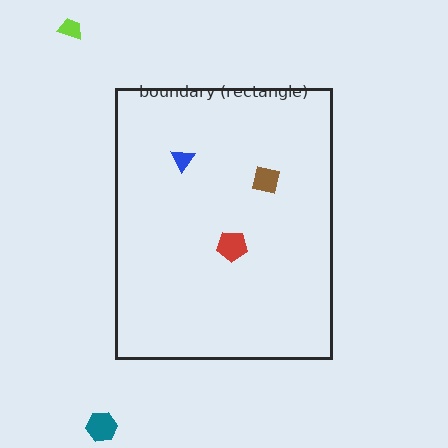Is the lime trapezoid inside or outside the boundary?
Outside.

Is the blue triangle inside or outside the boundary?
Inside.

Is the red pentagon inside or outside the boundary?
Inside.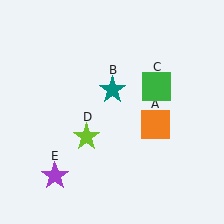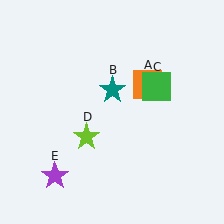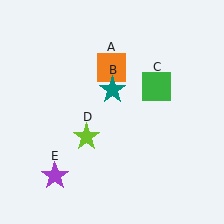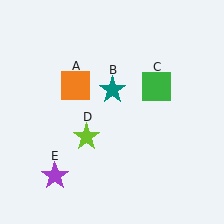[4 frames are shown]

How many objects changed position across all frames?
1 object changed position: orange square (object A).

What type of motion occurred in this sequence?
The orange square (object A) rotated counterclockwise around the center of the scene.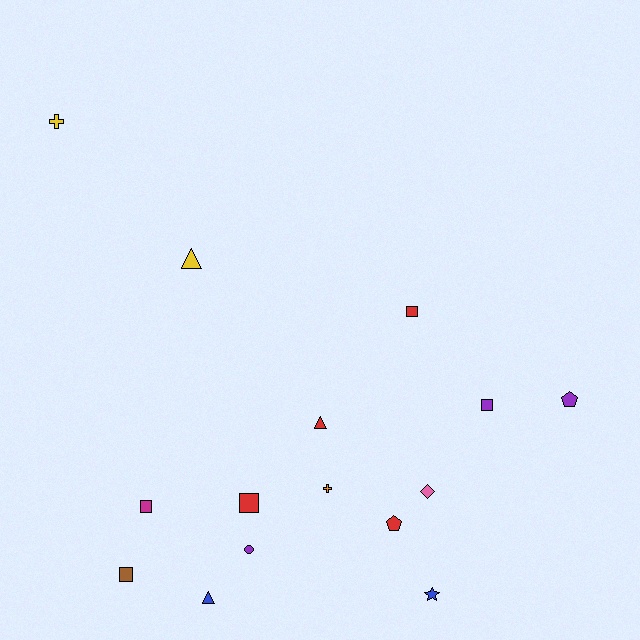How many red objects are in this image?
There are 4 red objects.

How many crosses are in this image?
There are 2 crosses.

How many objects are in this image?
There are 15 objects.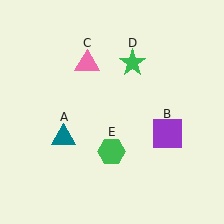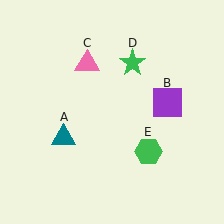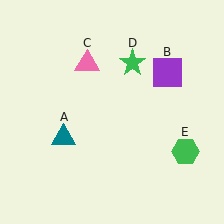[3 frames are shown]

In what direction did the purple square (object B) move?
The purple square (object B) moved up.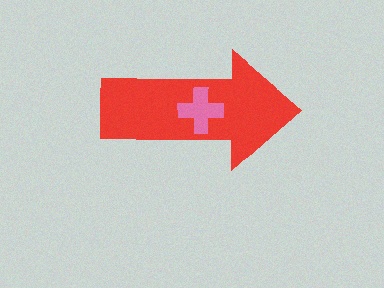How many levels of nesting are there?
2.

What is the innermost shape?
The pink cross.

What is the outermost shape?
The red arrow.